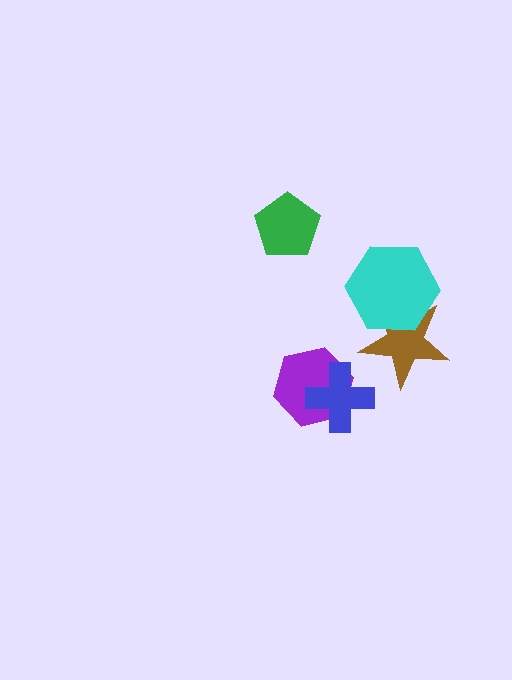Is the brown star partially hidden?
Yes, it is partially covered by another shape.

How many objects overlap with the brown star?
1 object overlaps with the brown star.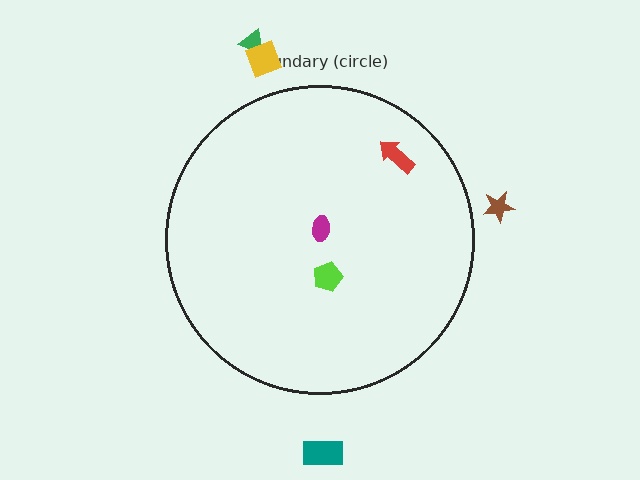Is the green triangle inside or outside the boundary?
Outside.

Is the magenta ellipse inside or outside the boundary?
Inside.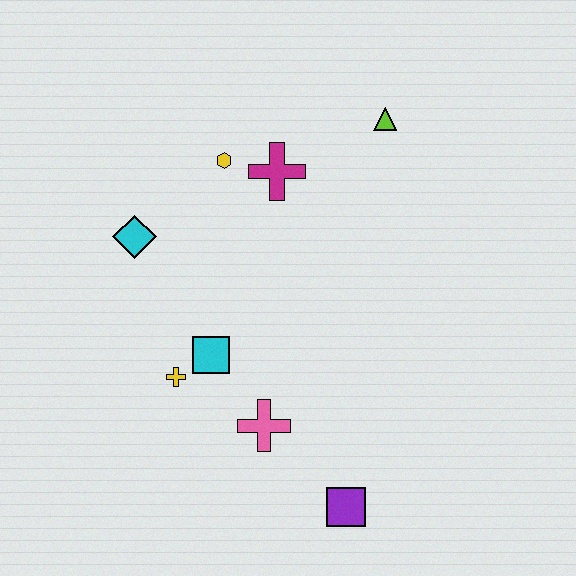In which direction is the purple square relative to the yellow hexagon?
The purple square is below the yellow hexagon.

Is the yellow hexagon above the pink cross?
Yes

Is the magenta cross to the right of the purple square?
No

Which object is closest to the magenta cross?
The yellow hexagon is closest to the magenta cross.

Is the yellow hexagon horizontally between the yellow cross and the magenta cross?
Yes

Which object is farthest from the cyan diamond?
The purple square is farthest from the cyan diamond.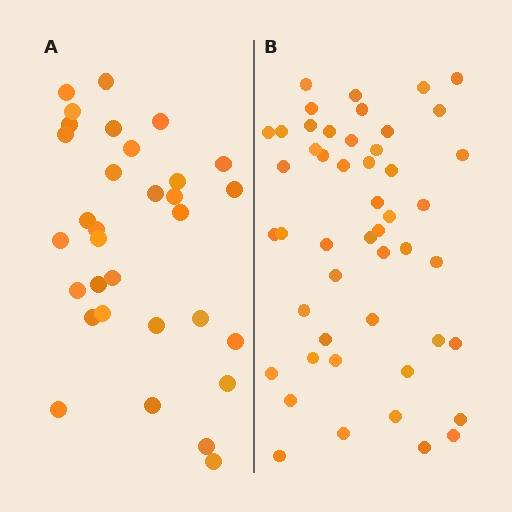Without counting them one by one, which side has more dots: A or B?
Region B (the right region) has more dots.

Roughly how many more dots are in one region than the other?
Region B has approximately 15 more dots than region A.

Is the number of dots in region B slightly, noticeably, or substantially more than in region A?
Region B has substantially more. The ratio is roughly 1.5 to 1.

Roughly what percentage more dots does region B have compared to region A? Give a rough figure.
About 55% more.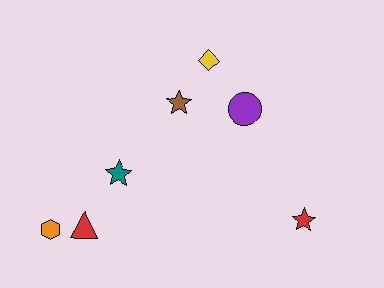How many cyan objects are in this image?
There are no cyan objects.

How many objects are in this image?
There are 7 objects.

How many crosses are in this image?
There are no crosses.